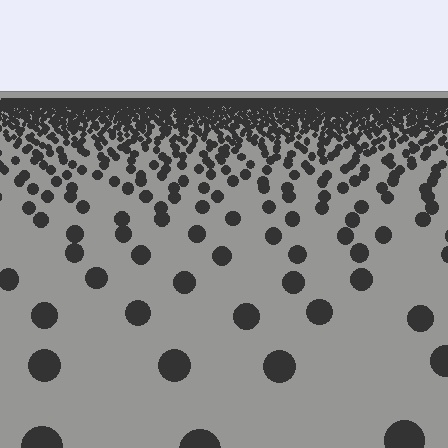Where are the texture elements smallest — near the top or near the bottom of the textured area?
Near the top.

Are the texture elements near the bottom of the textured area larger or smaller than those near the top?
Larger. Near the bottom, elements are closer to the viewer and appear at a bigger on-screen size.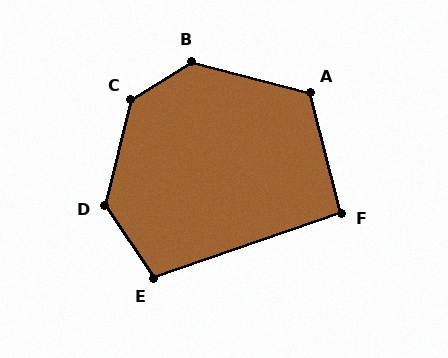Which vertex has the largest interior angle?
C, at approximately 136 degrees.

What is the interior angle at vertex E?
Approximately 104 degrees (obtuse).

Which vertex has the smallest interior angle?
F, at approximately 95 degrees.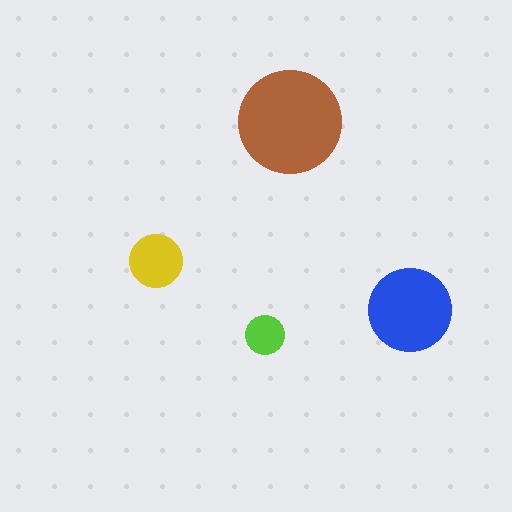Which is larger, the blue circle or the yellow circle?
The blue one.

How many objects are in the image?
There are 4 objects in the image.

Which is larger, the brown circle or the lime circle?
The brown one.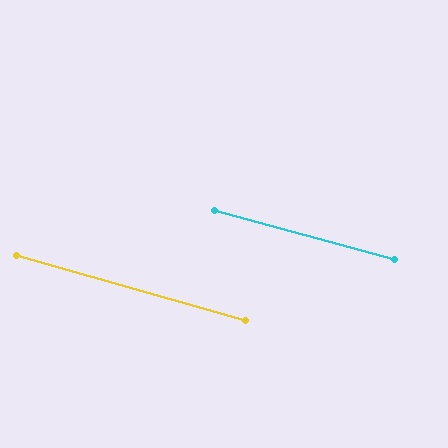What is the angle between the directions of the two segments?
Approximately 1 degree.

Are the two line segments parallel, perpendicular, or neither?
Parallel — their directions differ by only 0.6°.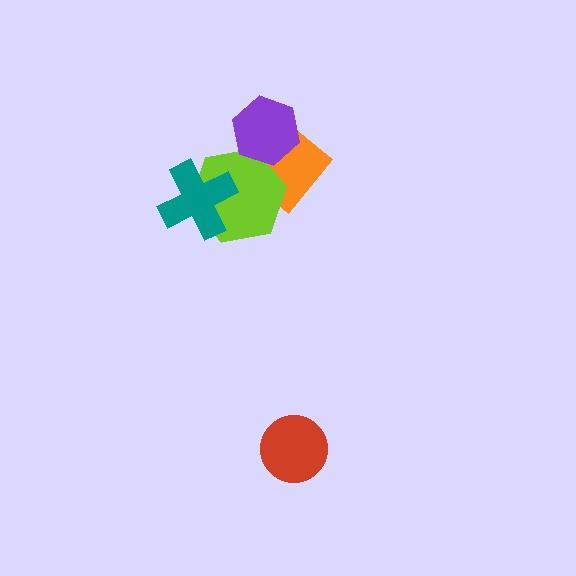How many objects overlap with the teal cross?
1 object overlaps with the teal cross.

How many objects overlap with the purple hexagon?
2 objects overlap with the purple hexagon.